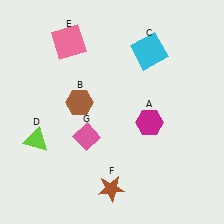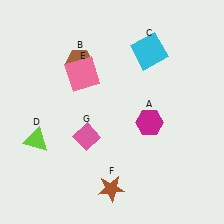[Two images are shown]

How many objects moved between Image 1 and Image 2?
2 objects moved between the two images.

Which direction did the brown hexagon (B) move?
The brown hexagon (B) moved up.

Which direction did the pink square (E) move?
The pink square (E) moved down.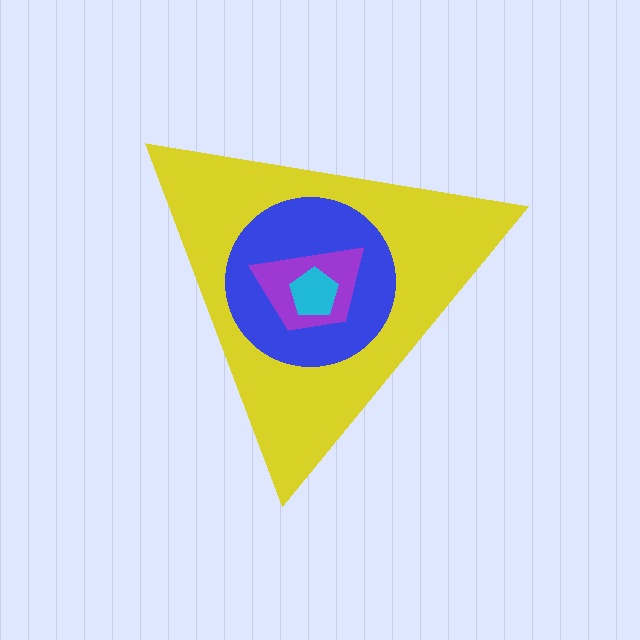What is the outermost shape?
The yellow triangle.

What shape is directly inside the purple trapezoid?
The cyan pentagon.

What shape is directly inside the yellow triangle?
The blue circle.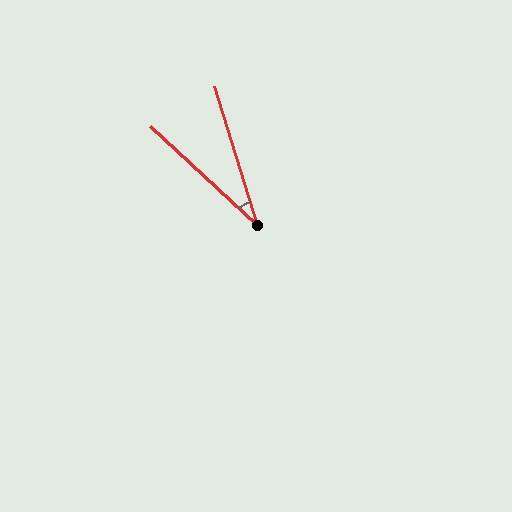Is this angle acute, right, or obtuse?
It is acute.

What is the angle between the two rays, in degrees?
Approximately 30 degrees.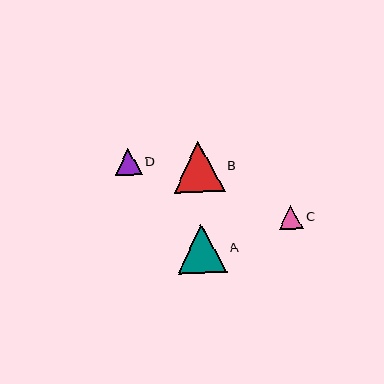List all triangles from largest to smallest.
From largest to smallest: B, A, D, C.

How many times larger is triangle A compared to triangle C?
Triangle A is approximately 2.1 times the size of triangle C.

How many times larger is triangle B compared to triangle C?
Triangle B is approximately 2.1 times the size of triangle C.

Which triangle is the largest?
Triangle B is the largest with a size of approximately 51 pixels.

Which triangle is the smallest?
Triangle C is the smallest with a size of approximately 24 pixels.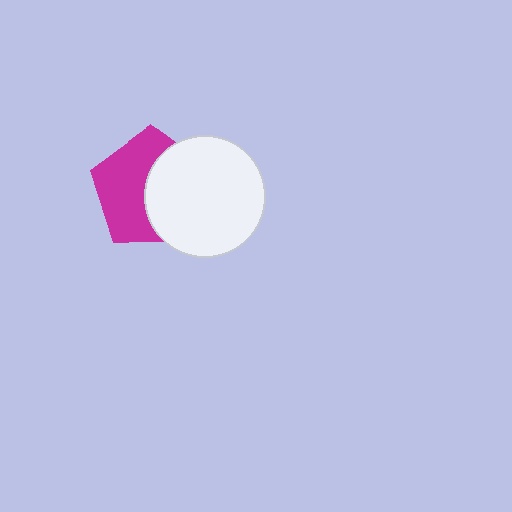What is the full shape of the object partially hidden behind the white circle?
The partially hidden object is a magenta pentagon.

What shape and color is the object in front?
The object in front is a white circle.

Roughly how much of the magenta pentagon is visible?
About half of it is visible (roughly 53%).